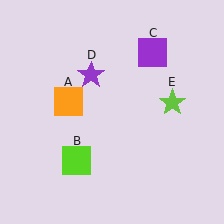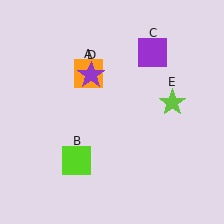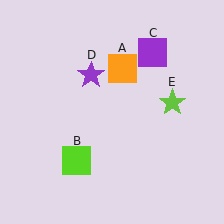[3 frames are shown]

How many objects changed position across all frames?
1 object changed position: orange square (object A).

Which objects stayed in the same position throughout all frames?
Lime square (object B) and purple square (object C) and purple star (object D) and lime star (object E) remained stationary.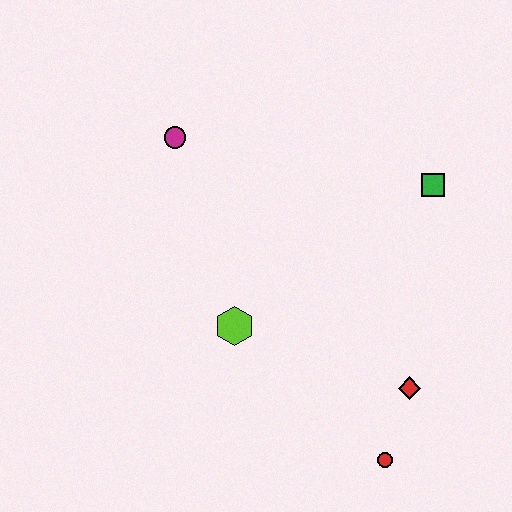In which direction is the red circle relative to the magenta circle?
The red circle is below the magenta circle.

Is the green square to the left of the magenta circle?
No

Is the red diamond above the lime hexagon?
No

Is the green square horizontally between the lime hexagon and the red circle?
No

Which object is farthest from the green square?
The red circle is farthest from the green square.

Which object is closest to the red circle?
The red diamond is closest to the red circle.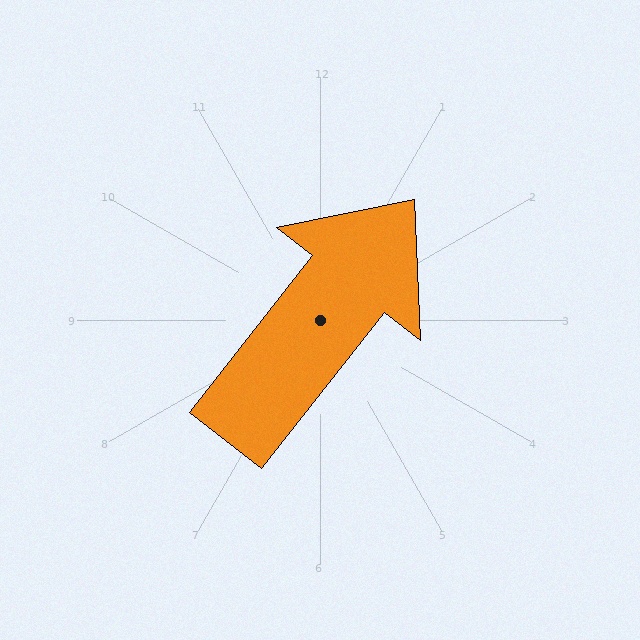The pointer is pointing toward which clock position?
Roughly 1 o'clock.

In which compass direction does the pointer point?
Northeast.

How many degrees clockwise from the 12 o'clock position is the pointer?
Approximately 38 degrees.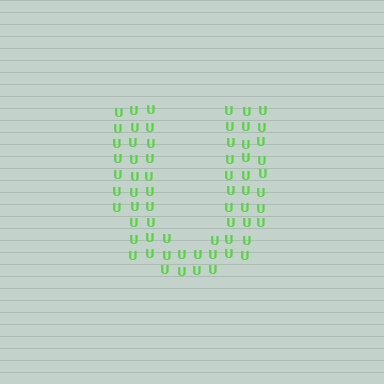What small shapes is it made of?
It is made of small letter U's.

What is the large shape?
The large shape is the letter U.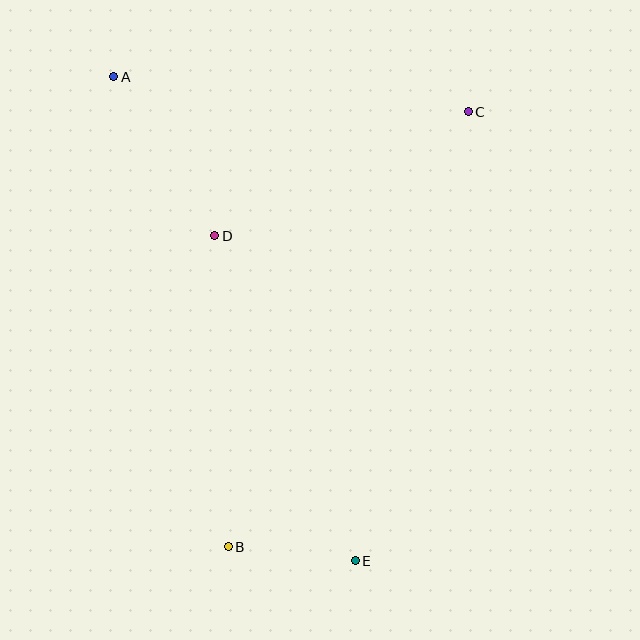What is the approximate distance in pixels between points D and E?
The distance between D and E is approximately 354 pixels.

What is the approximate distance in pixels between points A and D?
The distance between A and D is approximately 189 pixels.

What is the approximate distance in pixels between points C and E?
The distance between C and E is approximately 463 pixels.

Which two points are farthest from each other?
Points A and E are farthest from each other.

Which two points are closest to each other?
Points B and E are closest to each other.